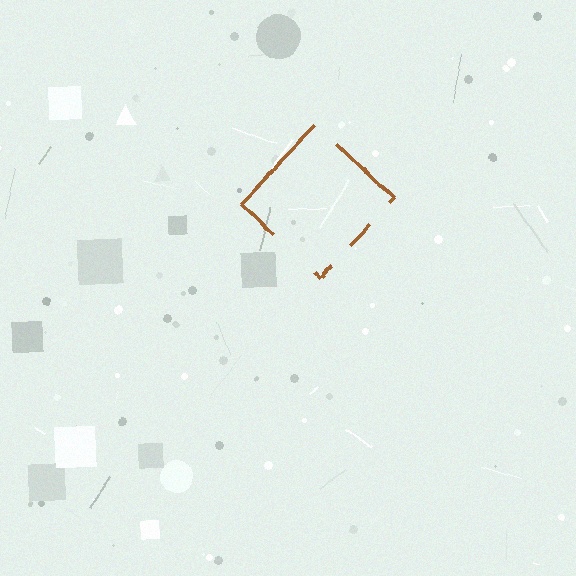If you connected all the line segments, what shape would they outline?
They would outline a diamond.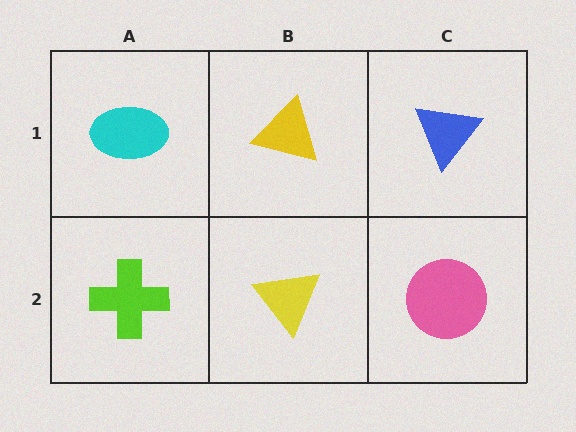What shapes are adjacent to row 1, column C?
A pink circle (row 2, column C), a yellow triangle (row 1, column B).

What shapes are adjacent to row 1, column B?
A yellow triangle (row 2, column B), a cyan ellipse (row 1, column A), a blue triangle (row 1, column C).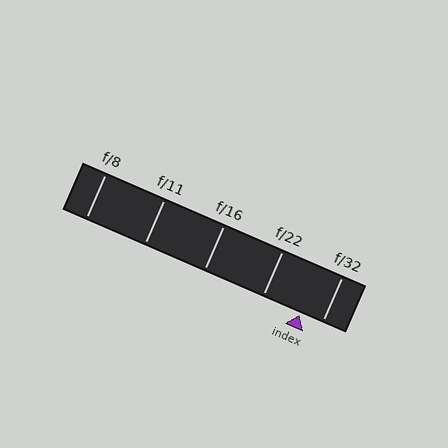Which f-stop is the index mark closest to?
The index mark is closest to f/32.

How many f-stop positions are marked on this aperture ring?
There are 5 f-stop positions marked.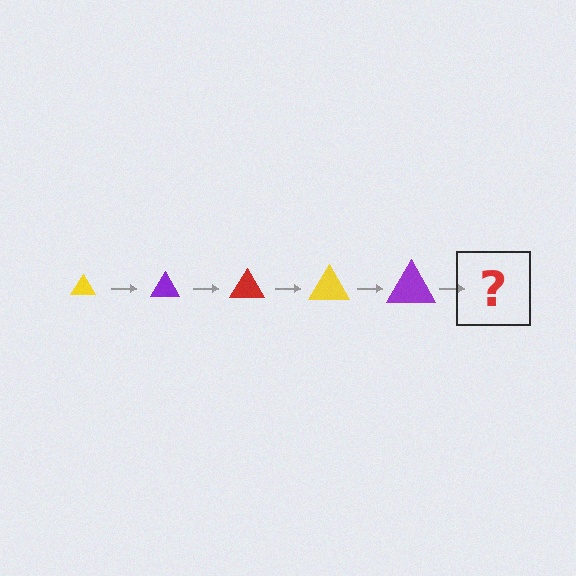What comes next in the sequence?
The next element should be a red triangle, larger than the previous one.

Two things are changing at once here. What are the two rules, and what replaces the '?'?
The two rules are that the triangle grows larger each step and the color cycles through yellow, purple, and red. The '?' should be a red triangle, larger than the previous one.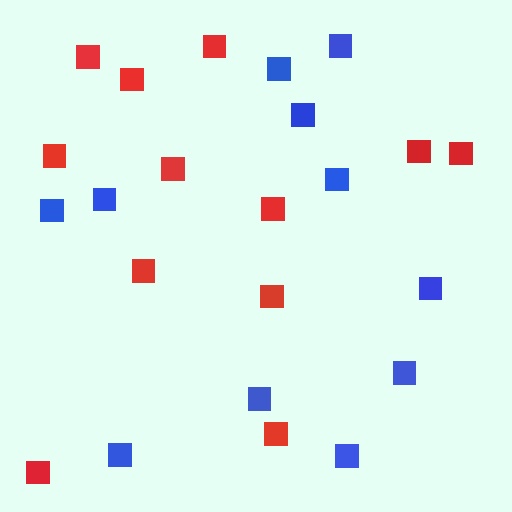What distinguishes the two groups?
There are 2 groups: one group of blue squares (11) and one group of red squares (12).